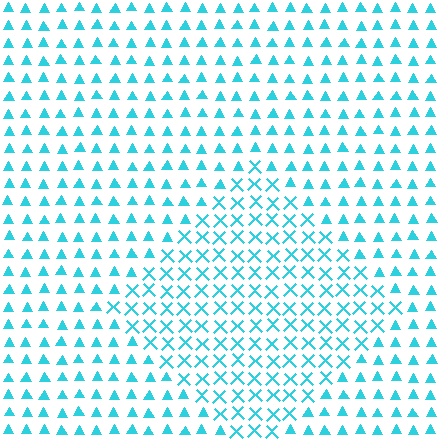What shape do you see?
I see a diamond.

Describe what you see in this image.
The image is filled with small cyan elements arranged in a uniform grid. A diamond-shaped region contains X marks, while the surrounding area contains triangles. The boundary is defined purely by the change in element shape.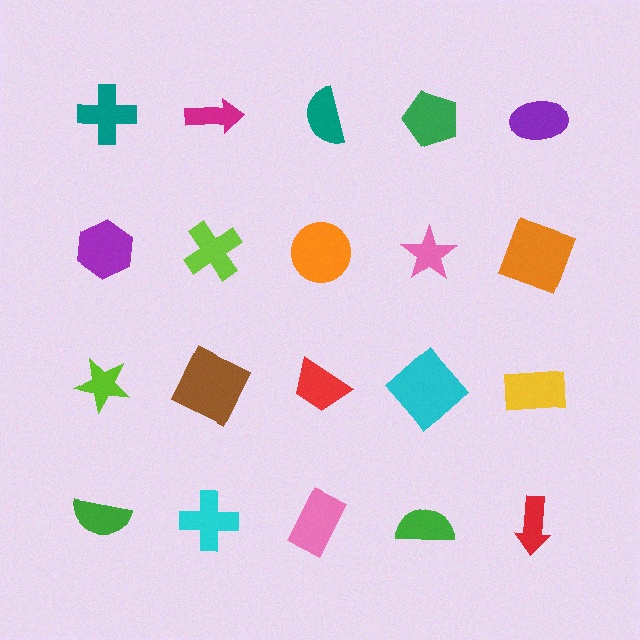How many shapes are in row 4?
5 shapes.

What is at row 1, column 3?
A teal semicircle.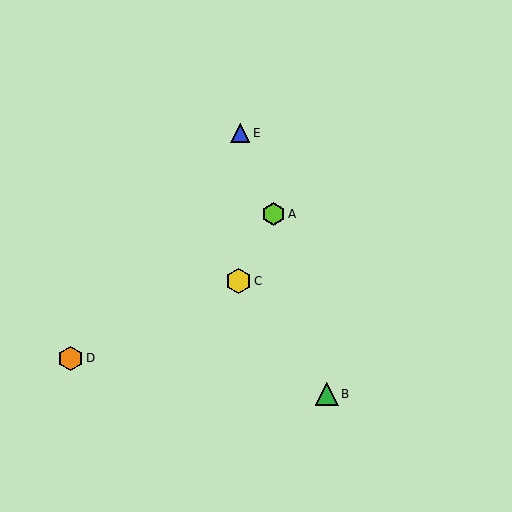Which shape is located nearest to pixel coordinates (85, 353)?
The orange hexagon (labeled D) at (70, 359) is nearest to that location.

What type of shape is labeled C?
Shape C is a yellow hexagon.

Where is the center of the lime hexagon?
The center of the lime hexagon is at (273, 214).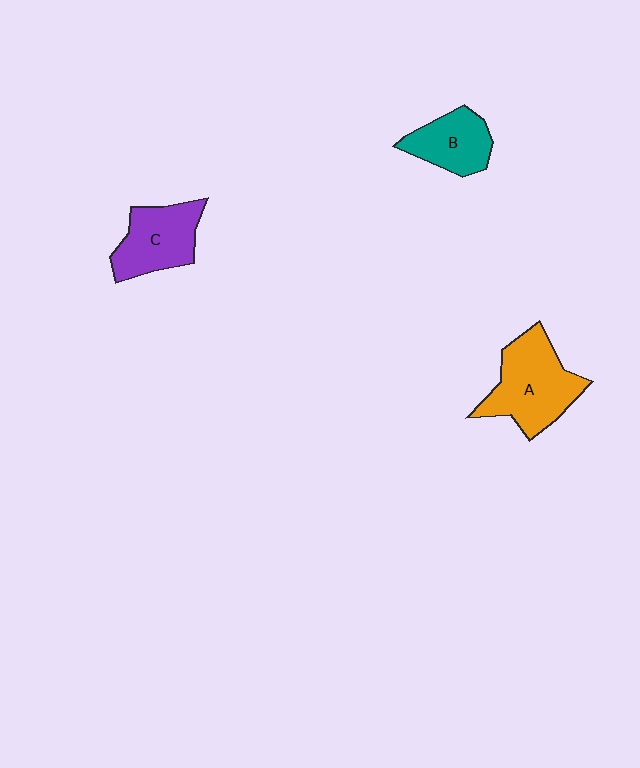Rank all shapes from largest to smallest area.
From largest to smallest: A (orange), C (purple), B (teal).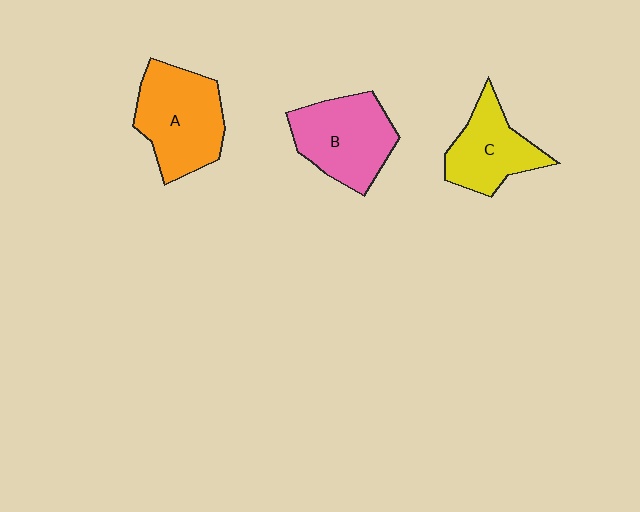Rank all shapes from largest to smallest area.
From largest to smallest: A (orange), B (pink), C (yellow).